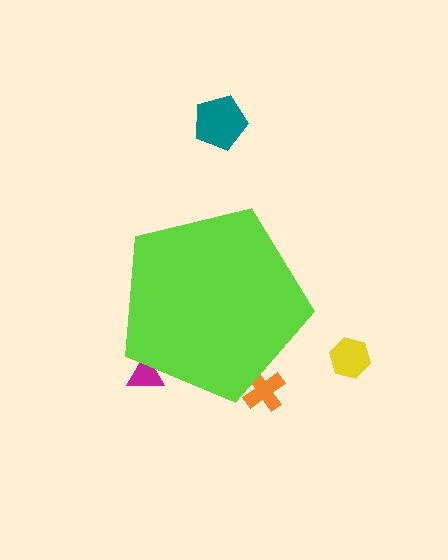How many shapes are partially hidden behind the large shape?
2 shapes are partially hidden.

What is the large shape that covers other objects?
A lime pentagon.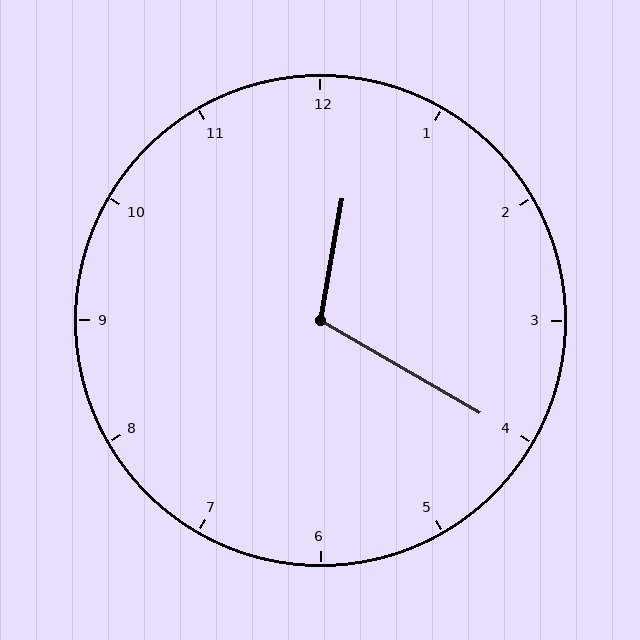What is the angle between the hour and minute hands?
Approximately 110 degrees.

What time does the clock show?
12:20.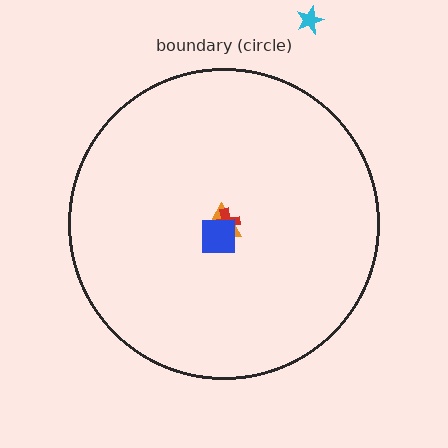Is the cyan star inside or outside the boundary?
Outside.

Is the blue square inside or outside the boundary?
Inside.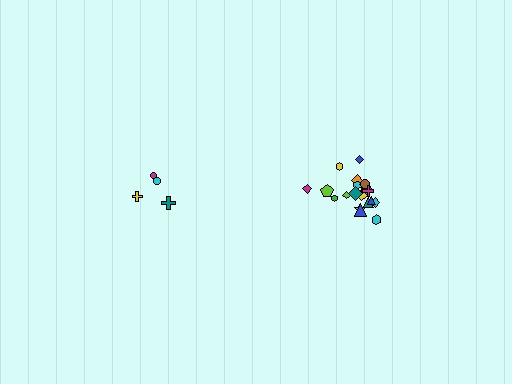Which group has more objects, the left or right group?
The right group.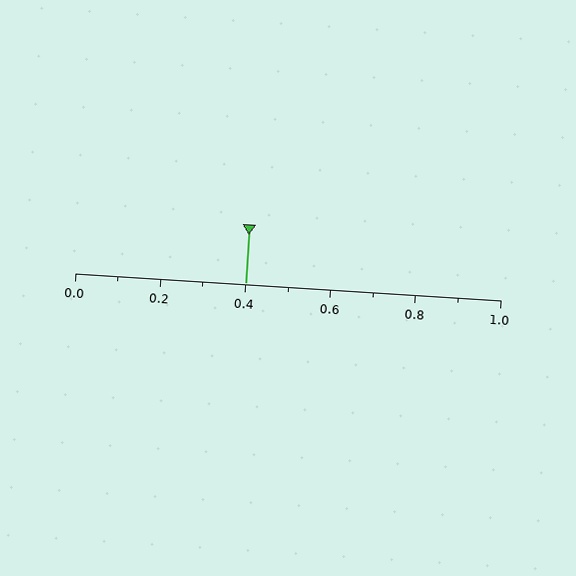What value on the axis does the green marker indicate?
The marker indicates approximately 0.4.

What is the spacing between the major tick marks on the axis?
The major ticks are spaced 0.2 apart.